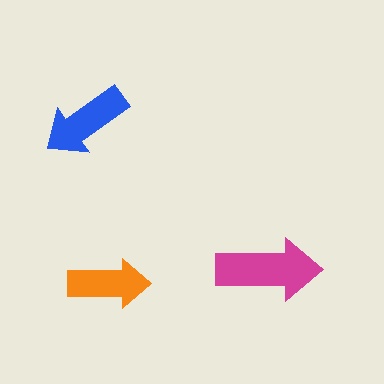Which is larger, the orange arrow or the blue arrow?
The blue one.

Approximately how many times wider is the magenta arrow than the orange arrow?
About 1.5 times wider.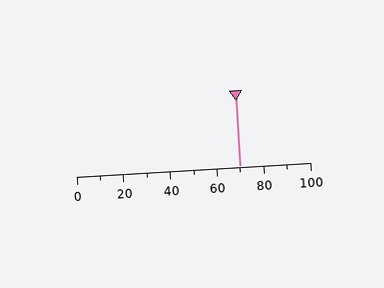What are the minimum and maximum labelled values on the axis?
The axis runs from 0 to 100.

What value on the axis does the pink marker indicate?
The marker indicates approximately 70.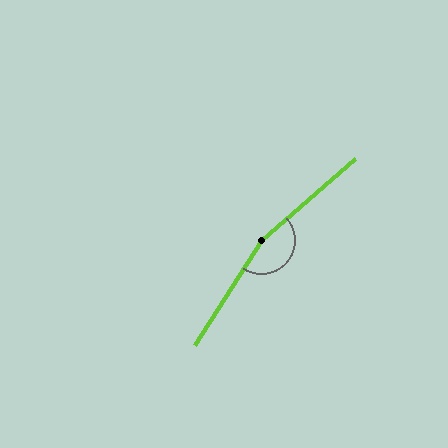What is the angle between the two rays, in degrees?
Approximately 164 degrees.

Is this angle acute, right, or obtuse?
It is obtuse.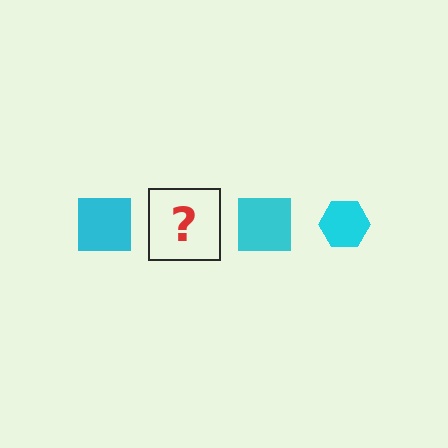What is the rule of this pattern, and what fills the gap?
The rule is that the pattern cycles through square, hexagon shapes in cyan. The gap should be filled with a cyan hexagon.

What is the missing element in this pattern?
The missing element is a cyan hexagon.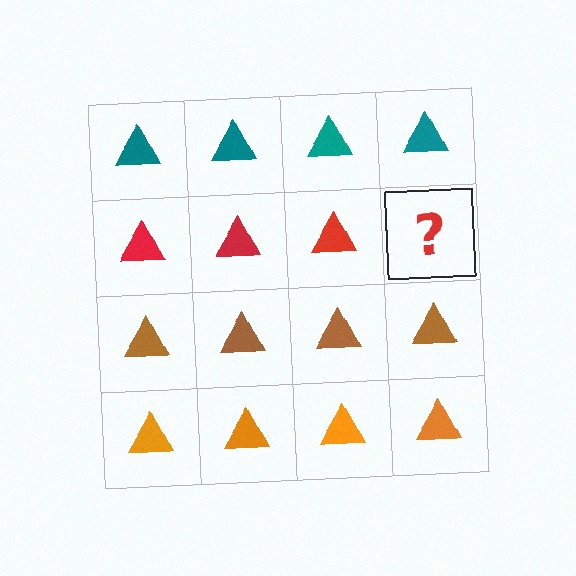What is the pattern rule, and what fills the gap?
The rule is that each row has a consistent color. The gap should be filled with a red triangle.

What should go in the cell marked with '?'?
The missing cell should contain a red triangle.